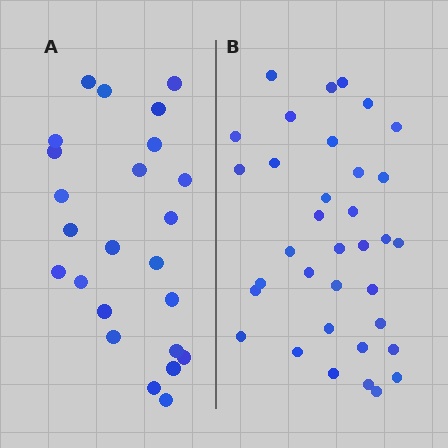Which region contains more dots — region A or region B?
Region B (the right region) has more dots.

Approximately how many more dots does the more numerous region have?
Region B has roughly 12 or so more dots than region A.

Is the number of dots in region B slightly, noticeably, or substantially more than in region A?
Region B has substantially more. The ratio is roughly 1.5 to 1.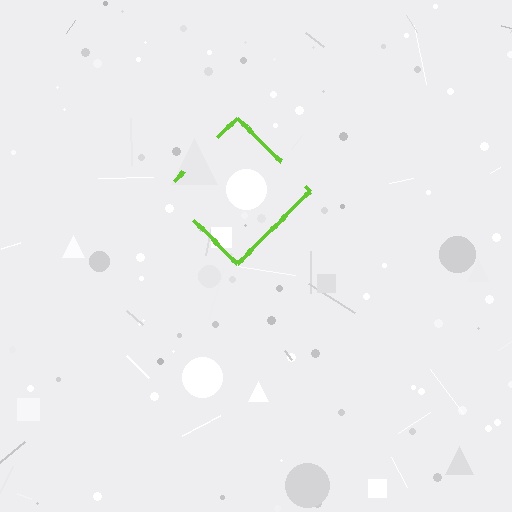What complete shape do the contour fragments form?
The contour fragments form a diamond.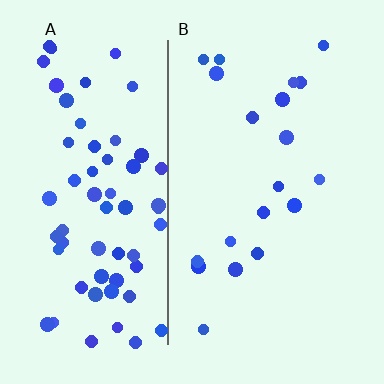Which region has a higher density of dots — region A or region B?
A (the left).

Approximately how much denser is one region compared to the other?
Approximately 3.5× — region A over region B.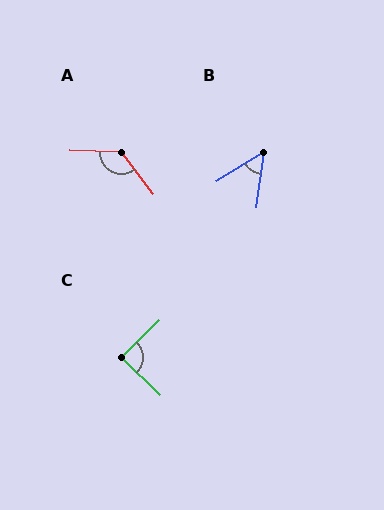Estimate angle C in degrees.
Approximately 89 degrees.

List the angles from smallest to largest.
B (51°), C (89°), A (129°).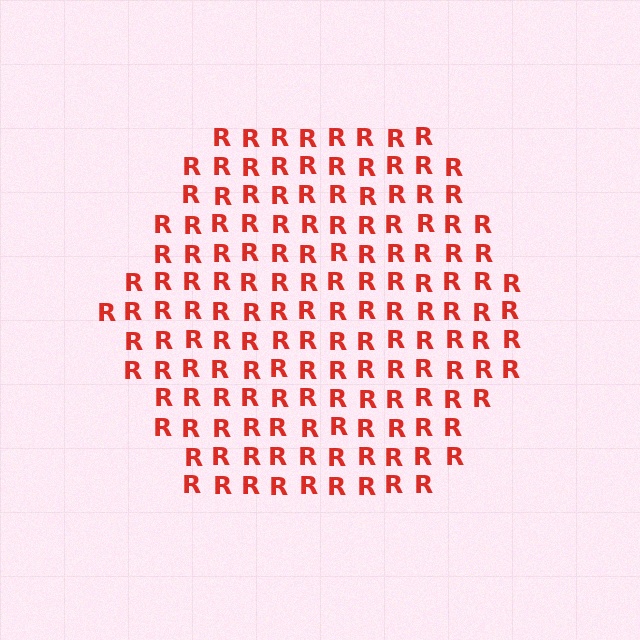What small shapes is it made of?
It is made of small letter R's.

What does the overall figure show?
The overall figure shows a hexagon.